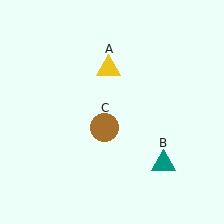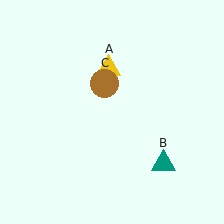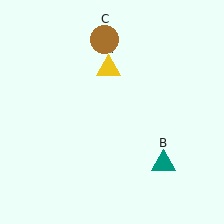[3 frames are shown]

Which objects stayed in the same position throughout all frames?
Yellow triangle (object A) and teal triangle (object B) remained stationary.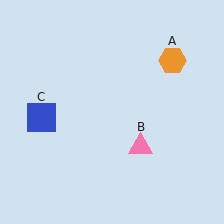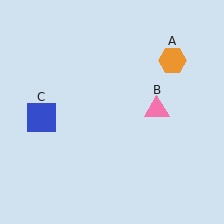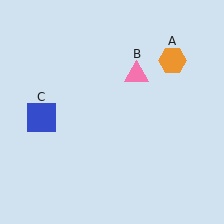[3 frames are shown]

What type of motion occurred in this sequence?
The pink triangle (object B) rotated counterclockwise around the center of the scene.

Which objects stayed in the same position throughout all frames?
Orange hexagon (object A) and blue square (object C) remained stationary.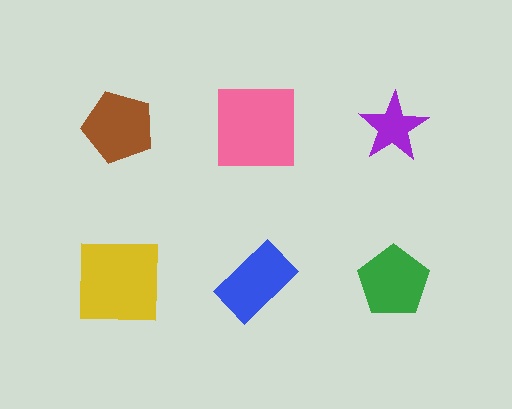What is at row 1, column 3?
A purple star.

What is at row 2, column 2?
A blue rectangle.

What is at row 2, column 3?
A green pentagon.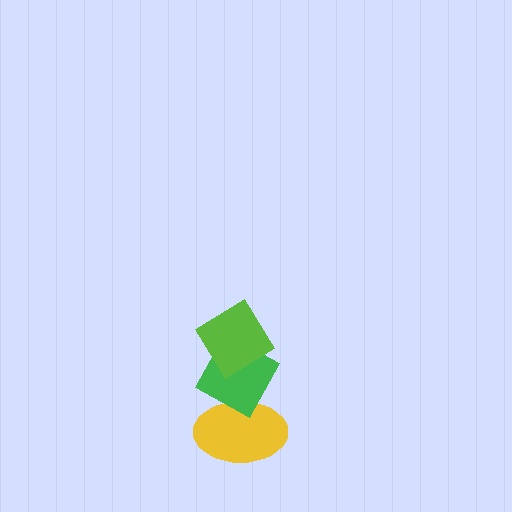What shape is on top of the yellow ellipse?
The green diamond is on top of the yellow ellipse.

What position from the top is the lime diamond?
The lime diamond is 1st from the top.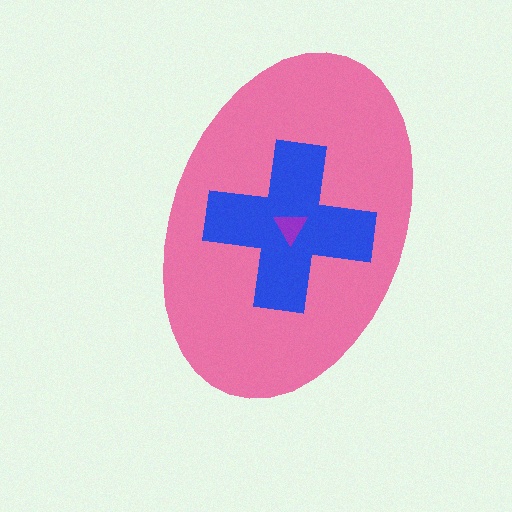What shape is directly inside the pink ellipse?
The blue cross.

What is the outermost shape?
The pink ellipse.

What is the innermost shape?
The purple triangle.